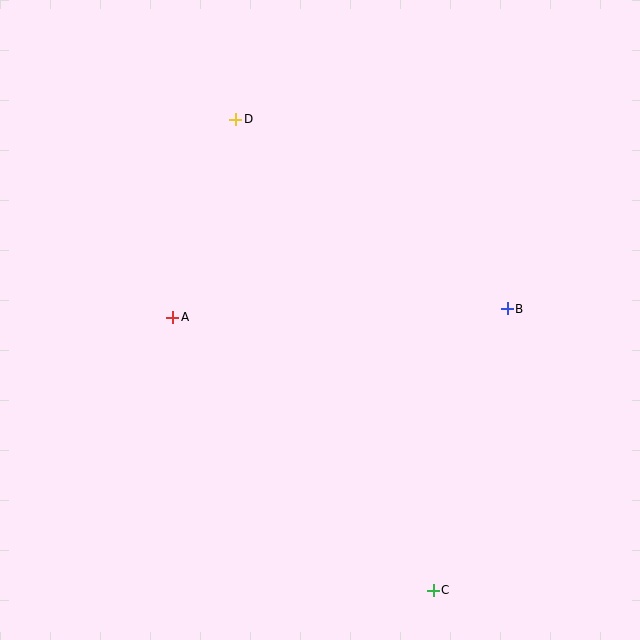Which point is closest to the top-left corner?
Point D is closest to the top-left corner.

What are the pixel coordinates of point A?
Point A is at (173, 317).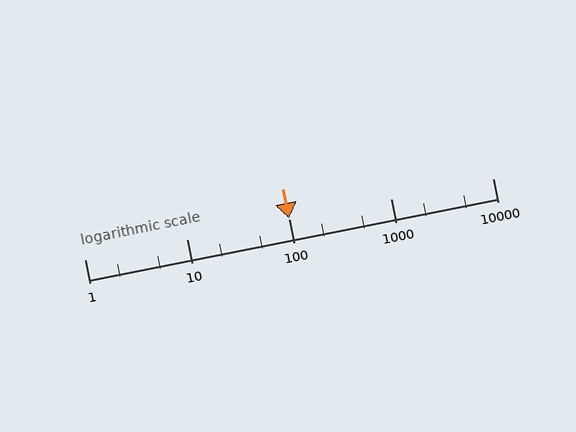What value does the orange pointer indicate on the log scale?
The pointer indicates approximately 100.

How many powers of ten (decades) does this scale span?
The scale spans 4 decades, from 1 to 10000.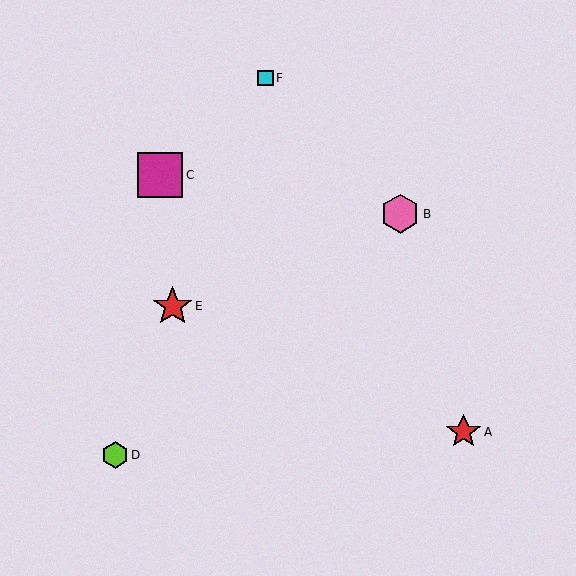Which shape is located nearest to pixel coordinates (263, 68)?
The cyan square (labeled F) at (265, 78) is nearest to that location.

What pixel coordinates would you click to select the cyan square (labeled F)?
Click at (265, 78) to select the cyan square F.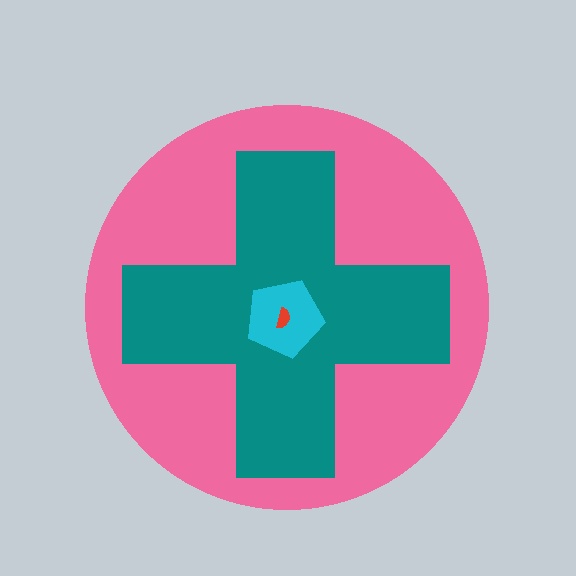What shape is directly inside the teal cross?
The cyan pentagon.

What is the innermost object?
The red semicircle.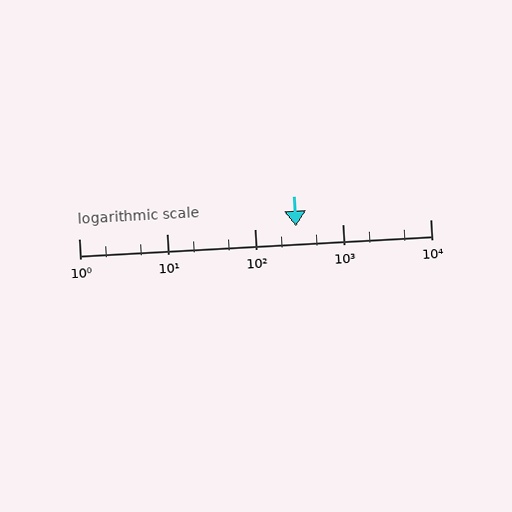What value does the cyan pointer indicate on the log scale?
The pointer indicates approximately 300.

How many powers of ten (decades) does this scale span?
The scale spans 4 decades, from 1 to 10000.